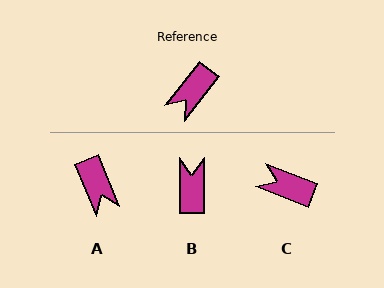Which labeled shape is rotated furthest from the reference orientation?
B, about 142 degrees away.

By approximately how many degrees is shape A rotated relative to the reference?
Approximately 61 degrees counter-clockwise.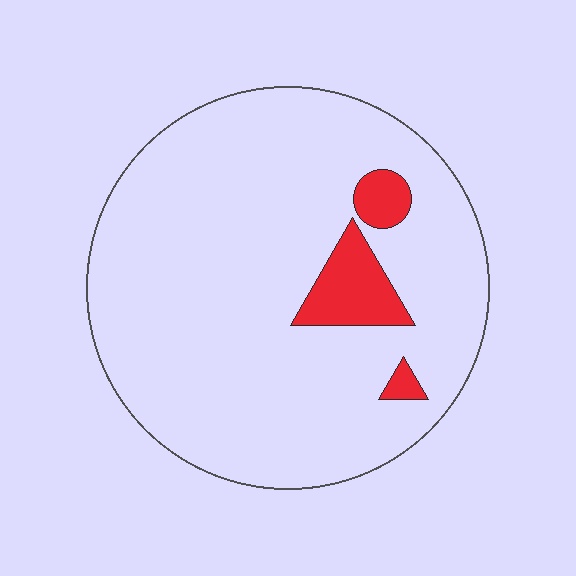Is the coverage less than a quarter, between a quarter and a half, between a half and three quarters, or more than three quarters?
Less than a quarter.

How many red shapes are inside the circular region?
3.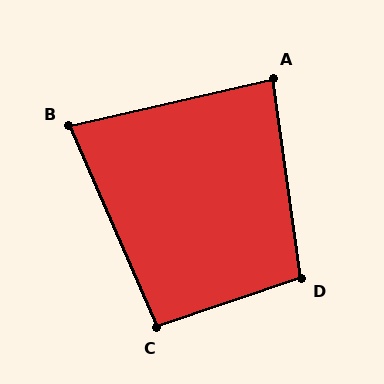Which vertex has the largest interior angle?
D, at approximately 100 degrees.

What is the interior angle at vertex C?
Approximately 95 degrees (approximately right).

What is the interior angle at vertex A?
Approximately 85 degrees (approximately right).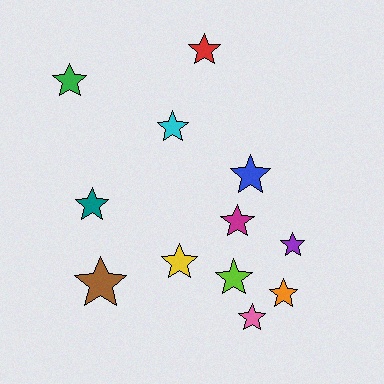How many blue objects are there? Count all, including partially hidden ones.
There is 1 blue object.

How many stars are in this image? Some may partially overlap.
There are 12 stars.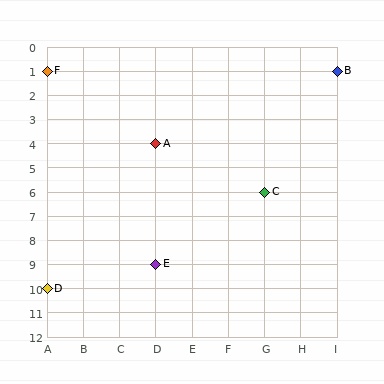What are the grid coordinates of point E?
Point E is at grid coordinates (D, 9).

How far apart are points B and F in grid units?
Points B and F are 8 columns apart.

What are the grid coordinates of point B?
Point B is at grid coordinates (I, 1).